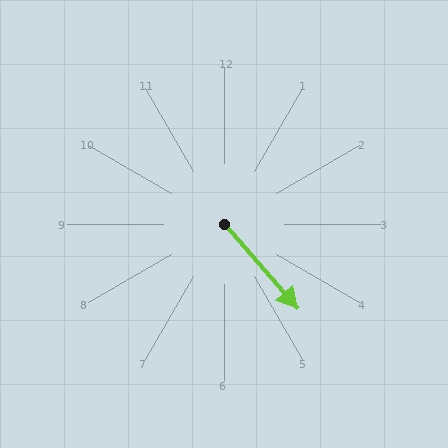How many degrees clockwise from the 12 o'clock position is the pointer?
Approximately 139 degrees.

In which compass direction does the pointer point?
Southeast.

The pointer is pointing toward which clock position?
Roughly 5 o'clock.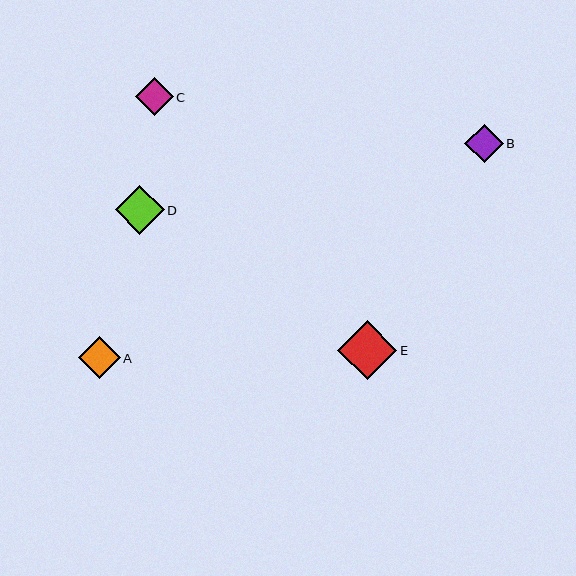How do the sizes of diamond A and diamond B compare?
Diamond A and diamond B are approximately the same size.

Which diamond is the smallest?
Diamond C is the smallest with a size of approximately 38 pixels.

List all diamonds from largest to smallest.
From largest to smallest: E, D, A, B, C.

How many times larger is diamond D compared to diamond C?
Diamond D is approximately 1.3 times the size of diamond C.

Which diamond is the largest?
Diamond E is the largest with a size of approximately 59 pixels.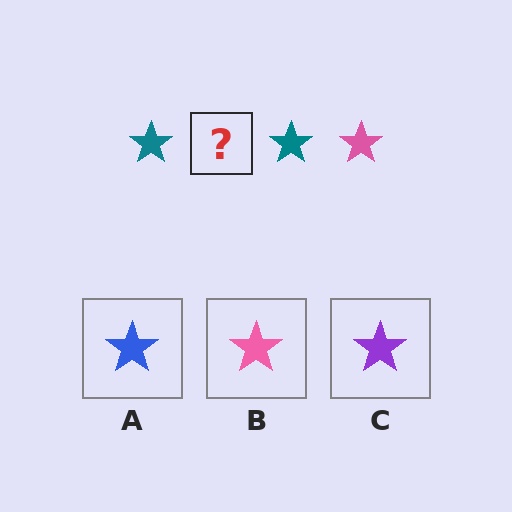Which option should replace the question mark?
Option B.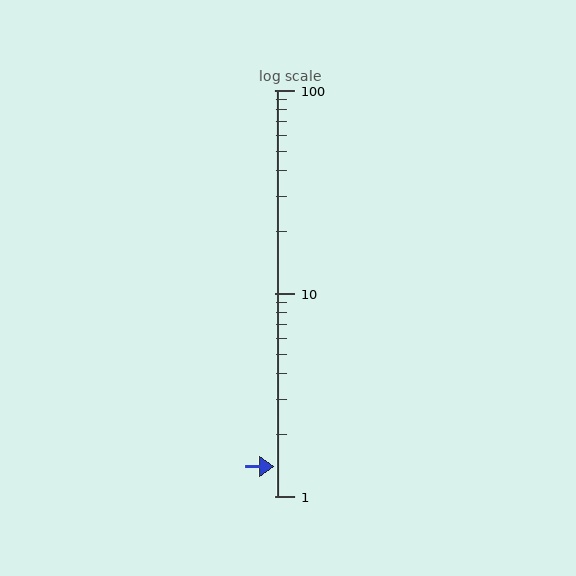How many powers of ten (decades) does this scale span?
The scale spans 2 decades, from 1 to 100.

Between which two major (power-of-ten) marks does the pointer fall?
The pointer is between 1 and 10.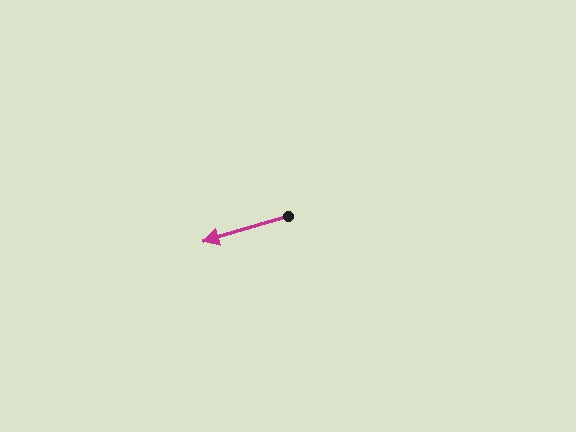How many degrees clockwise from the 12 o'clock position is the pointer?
Approximately 254 degrees.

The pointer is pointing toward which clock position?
Roughly 8 o'clock.